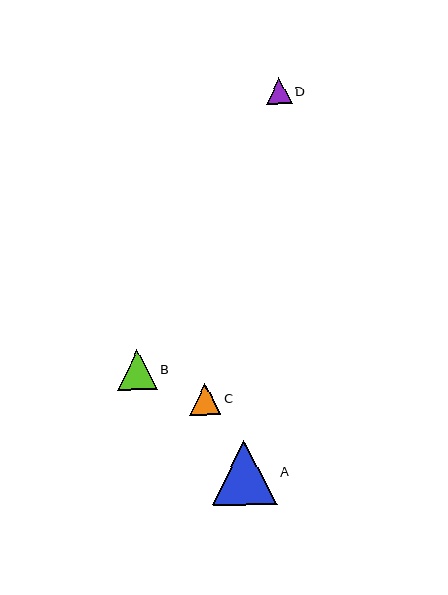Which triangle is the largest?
Triangle A is the largest with a size of approximately 65 pixels.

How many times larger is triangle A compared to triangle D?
Triangle A is approximately 2.4 times the size of triangle D.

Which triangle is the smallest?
Triangle D is the smallest with a size of approximately 26 pixels.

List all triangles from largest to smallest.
From largest to smallest: A, B, C, D.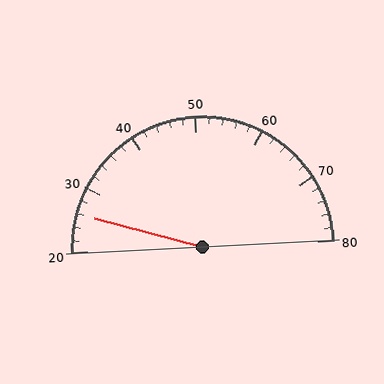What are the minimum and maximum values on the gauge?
The gauge ranges from 20 to 80.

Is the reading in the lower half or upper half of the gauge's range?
The reading is in the lower half of the range (20 to 80).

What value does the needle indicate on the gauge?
The needle indicates approximately 26.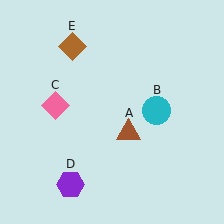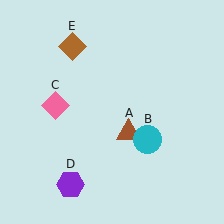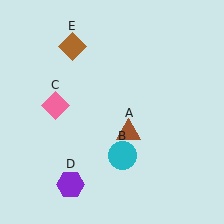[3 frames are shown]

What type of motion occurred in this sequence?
The cyan circle (object B) rotated clockwise around the center of the scene.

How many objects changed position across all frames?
1 object changed position: cyan circle (object B).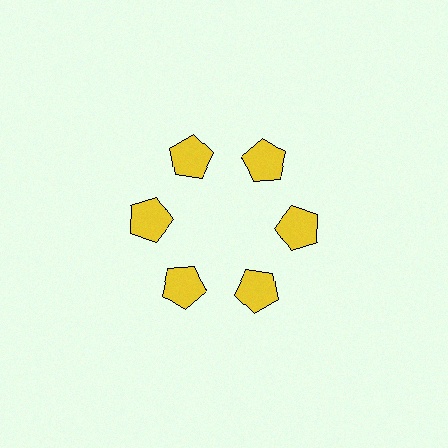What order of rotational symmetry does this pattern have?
This pattern has 6-fold rotational symmetry.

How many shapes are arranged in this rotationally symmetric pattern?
There are 6 shapes, arranged in 6 groups of 1.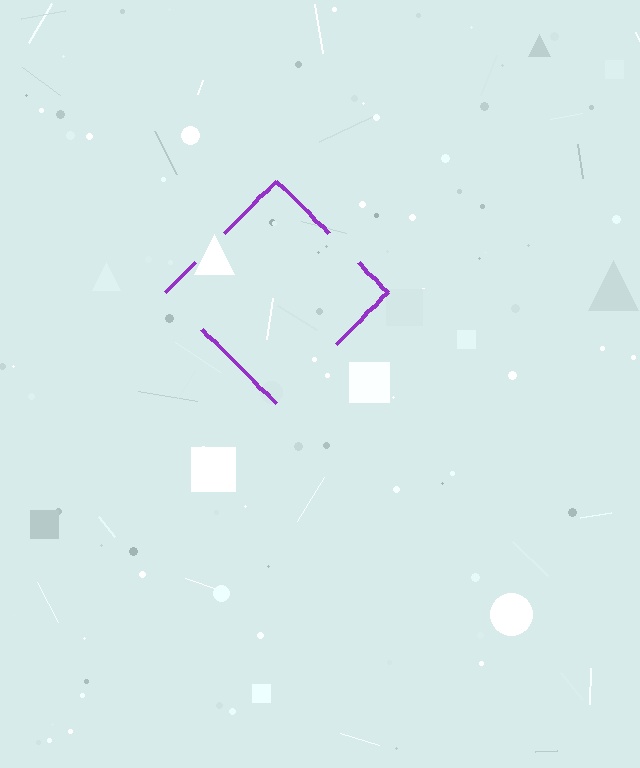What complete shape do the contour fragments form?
The contour fragments form a diamond.